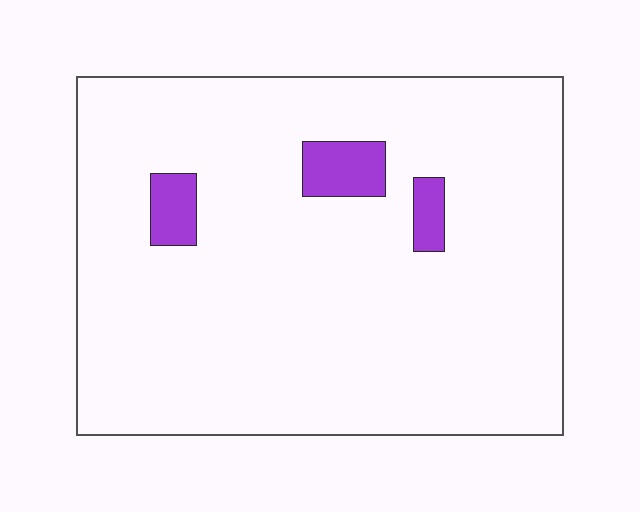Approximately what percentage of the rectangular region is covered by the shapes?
Approximately 5%.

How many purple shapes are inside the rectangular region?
3.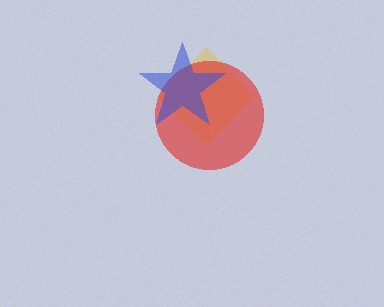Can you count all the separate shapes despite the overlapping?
Yes, there are 3 separate shapes.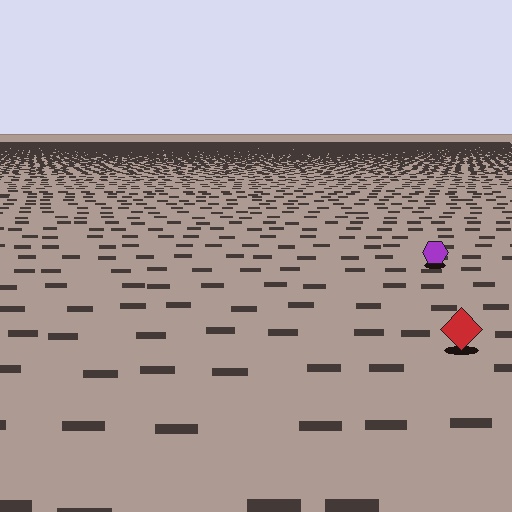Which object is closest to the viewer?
The red diamond is closest. The texture marks near it are larger and more spread out.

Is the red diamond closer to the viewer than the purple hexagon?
Yes. The red diamond is closer — you can tell from the texture gradient: the ground texture is coarser near it.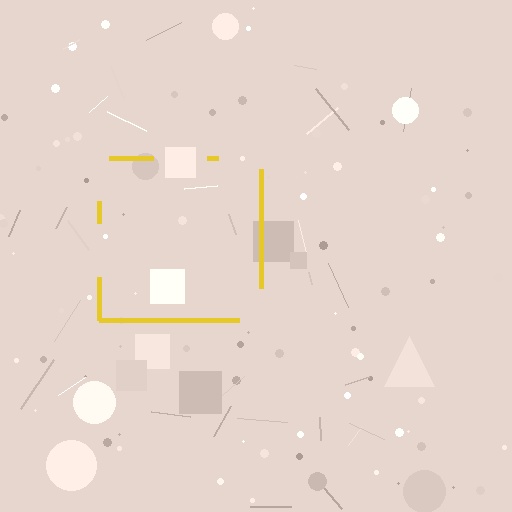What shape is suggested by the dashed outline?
The dashed outline suggests a square.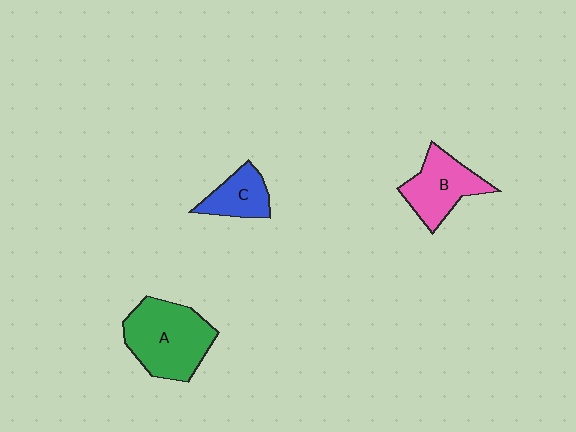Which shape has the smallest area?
Shape C (blue).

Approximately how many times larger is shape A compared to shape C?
Approximately 2.1 times.